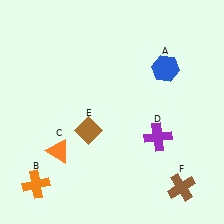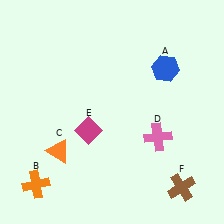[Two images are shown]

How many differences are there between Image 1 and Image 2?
There are 2 differences between the two images.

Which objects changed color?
D changed from purple to pink. E changed from brown to magenta.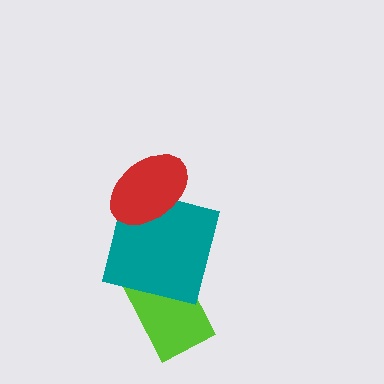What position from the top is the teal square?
The teal square is 2nd from the top.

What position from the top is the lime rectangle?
The lime rectangle is 3rd from the top.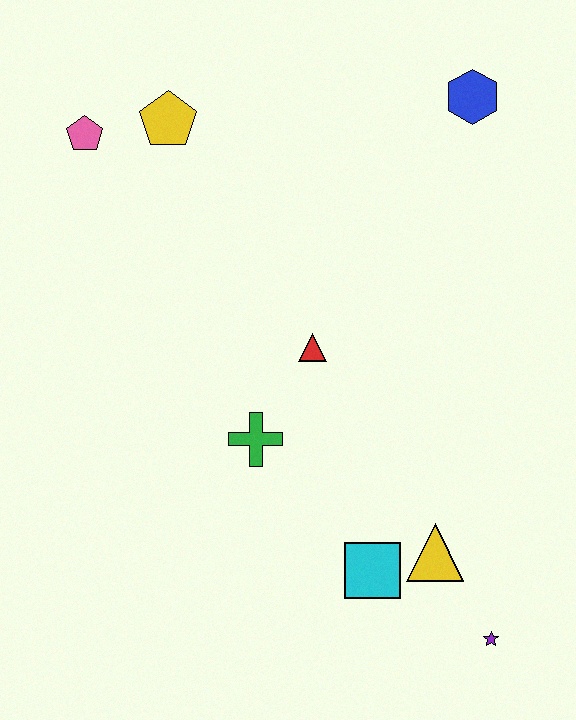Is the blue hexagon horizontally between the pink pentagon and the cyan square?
No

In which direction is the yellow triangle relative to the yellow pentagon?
The yellow triangle is below the yellow pentagon.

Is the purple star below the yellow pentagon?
Yes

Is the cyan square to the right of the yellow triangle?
No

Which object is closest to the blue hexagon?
The red triangle is closest to the blue hexagon.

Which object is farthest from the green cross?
The blue hexagon is farthest from the green cross.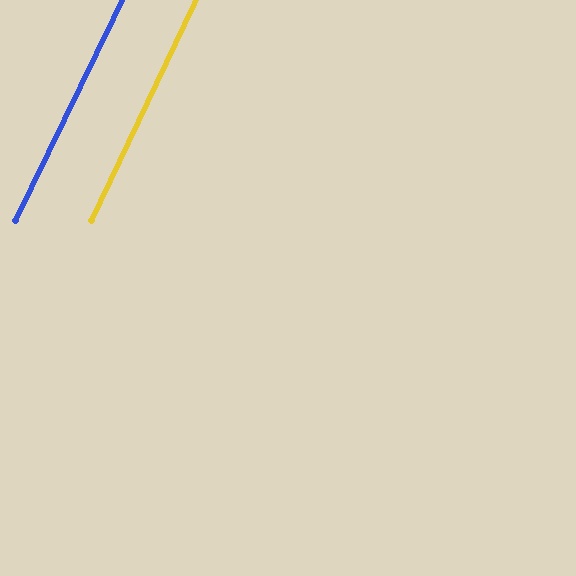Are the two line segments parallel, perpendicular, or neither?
Parallel — their directions differ by only 0.5°.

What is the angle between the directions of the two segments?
Approximately 1 degree.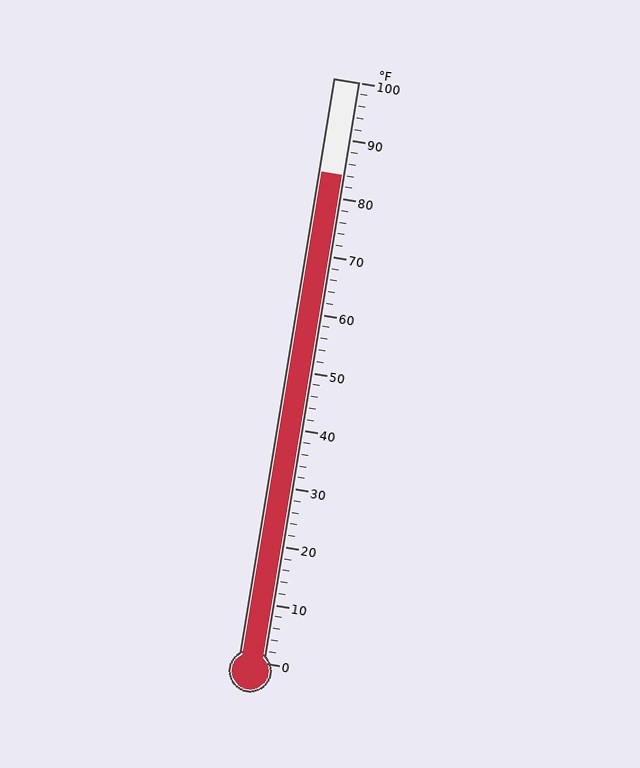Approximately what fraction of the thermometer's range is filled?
The thermometer is filled to approximately 85% of its range.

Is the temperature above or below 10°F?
The temperature is above 10°F.